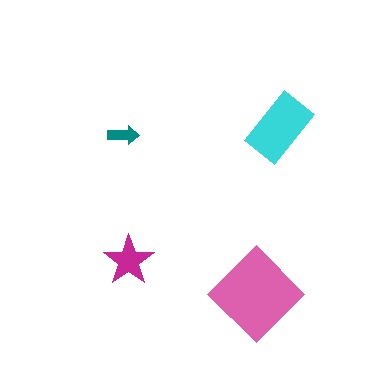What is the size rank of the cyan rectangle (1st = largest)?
2nd.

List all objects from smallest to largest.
The teal arrow, the magenta star, the cyan rectangle, the pink diamond.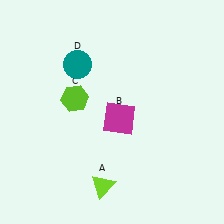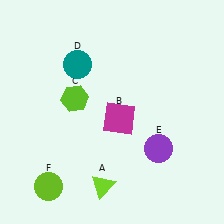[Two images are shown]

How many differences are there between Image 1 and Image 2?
There are 2 differences between the two images.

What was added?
A purple circle (E), a lime circle (F) were added in Image 2.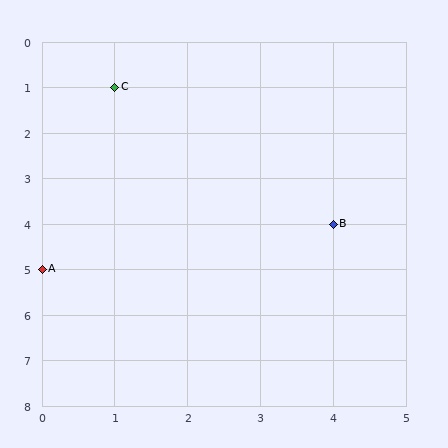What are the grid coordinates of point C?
Point C is at grid coordinates (1, 1).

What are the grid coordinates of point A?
Point A is at grid coordinates (0, 5).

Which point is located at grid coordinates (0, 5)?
Point A is at (0, 5).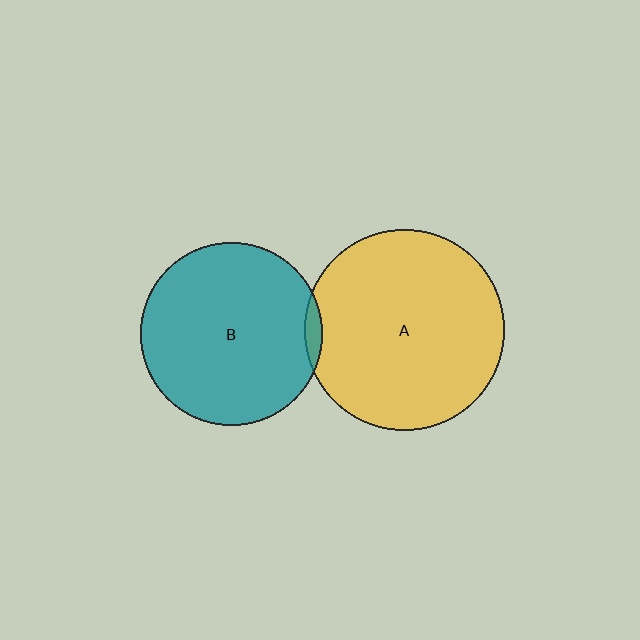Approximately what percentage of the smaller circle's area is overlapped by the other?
Approximately 5%.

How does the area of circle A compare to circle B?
Approximately 1.2 times.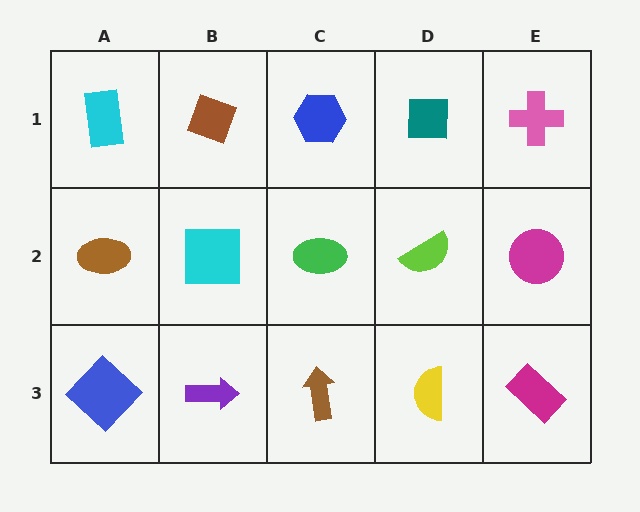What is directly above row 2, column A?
A cyan rectangle.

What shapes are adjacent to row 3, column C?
A green ellipse (row 2, column C), a purple arrow (row 3, column B), a yellow semicircle (row 3, column D).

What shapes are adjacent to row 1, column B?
A cyan square (row 2, column B), a cyan rectangle (row 1, column A), a blue hexagon (row 1, column C).